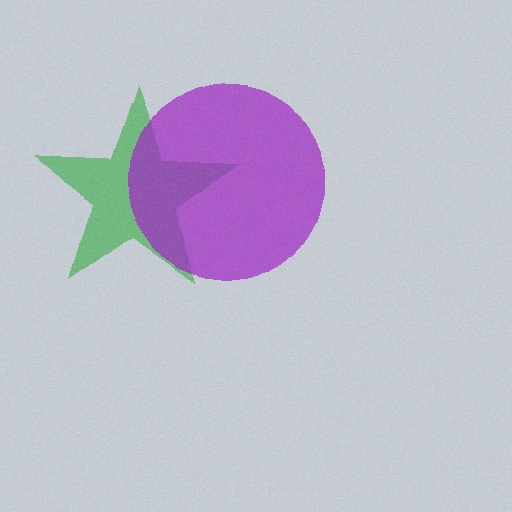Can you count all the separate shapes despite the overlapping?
Yes, there are 2 separate shapes.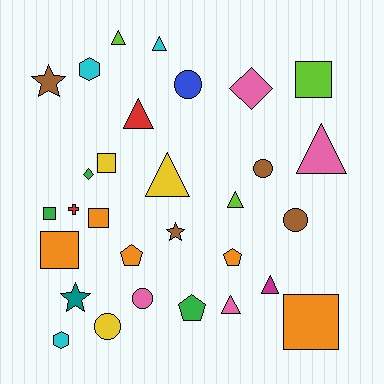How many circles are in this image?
There are 5 circles.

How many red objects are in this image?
There are 2 red objects.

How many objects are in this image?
There are 30 objects.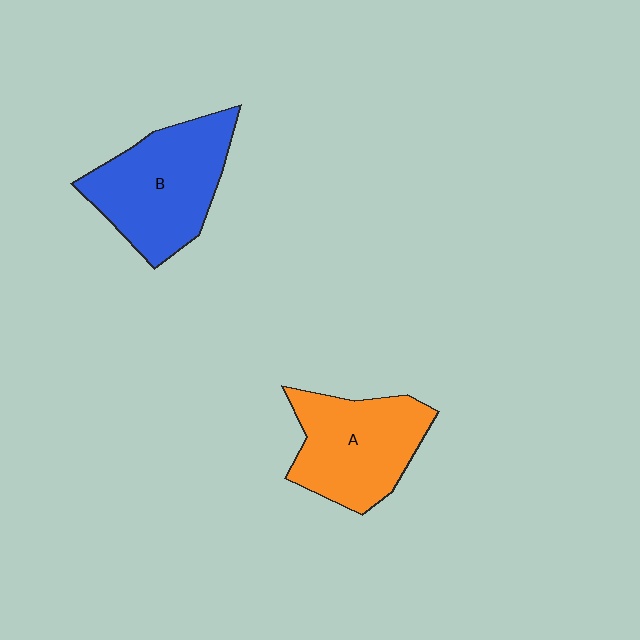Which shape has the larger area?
Shape B (blue).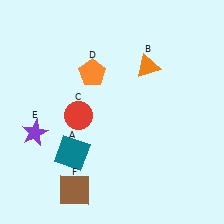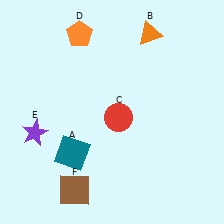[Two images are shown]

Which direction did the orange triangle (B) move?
The orange triangle (B) moved up.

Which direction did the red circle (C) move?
The red circle (C) moved right.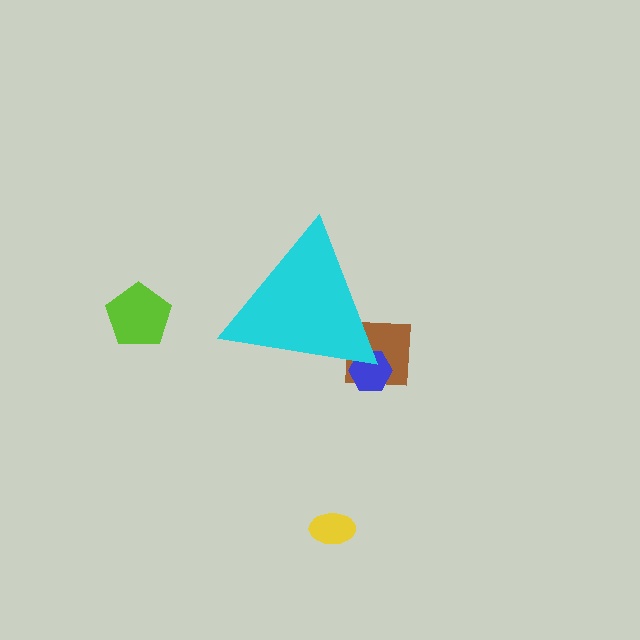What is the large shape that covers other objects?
A cyan triangle.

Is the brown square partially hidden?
Yes, the brown square is partially hidden behind the cyan triangle.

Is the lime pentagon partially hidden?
No, the lime pentagon is fully visible.